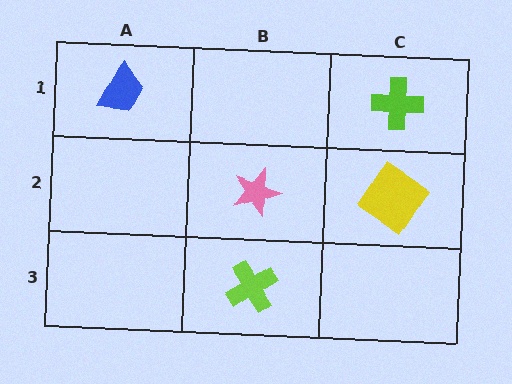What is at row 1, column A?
A blue trapezoid.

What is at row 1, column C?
A lime cross.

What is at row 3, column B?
A lime cross.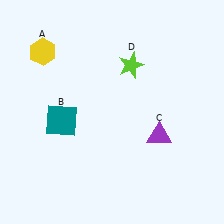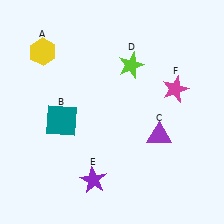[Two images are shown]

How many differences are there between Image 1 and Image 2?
There are 2 differences between the two images.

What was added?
A purple star (E), a magenta star (F) were added in Image 2.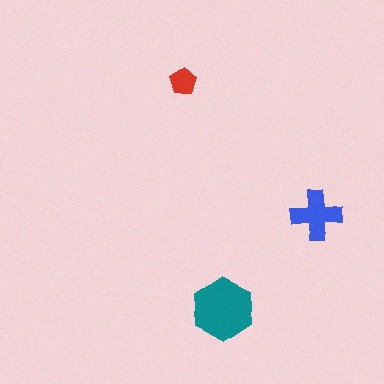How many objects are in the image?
There are 3 objects in the image.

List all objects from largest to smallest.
The teal hexagon, the blue cross, the red pentagon.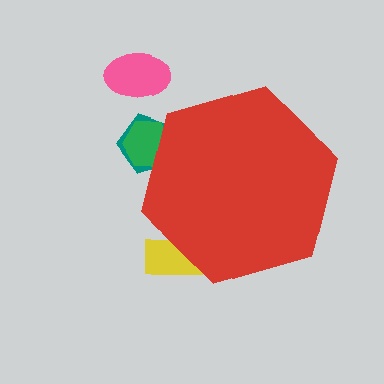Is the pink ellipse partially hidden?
No, the pink ellipse is fully visible.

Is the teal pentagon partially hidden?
Yes, the teal pentagon is partially hidden behind the red hexagon.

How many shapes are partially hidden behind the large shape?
3 shapes are partially hidden.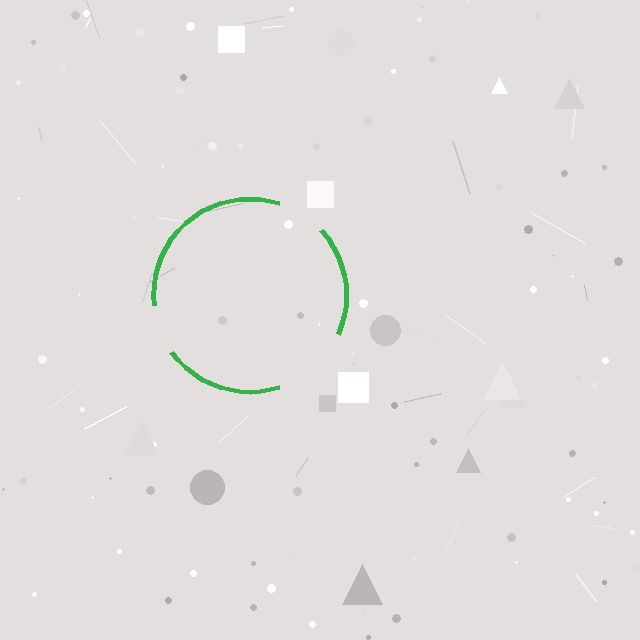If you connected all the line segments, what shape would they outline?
They would outline a circle.